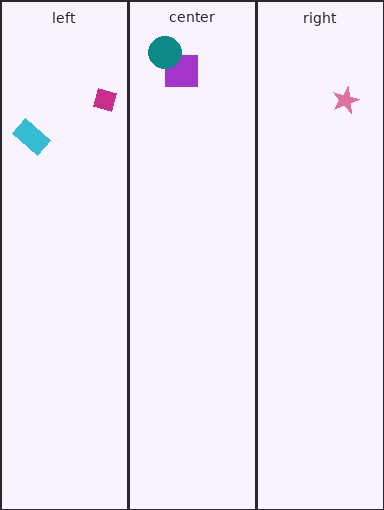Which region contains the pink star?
The right region.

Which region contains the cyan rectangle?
The left region.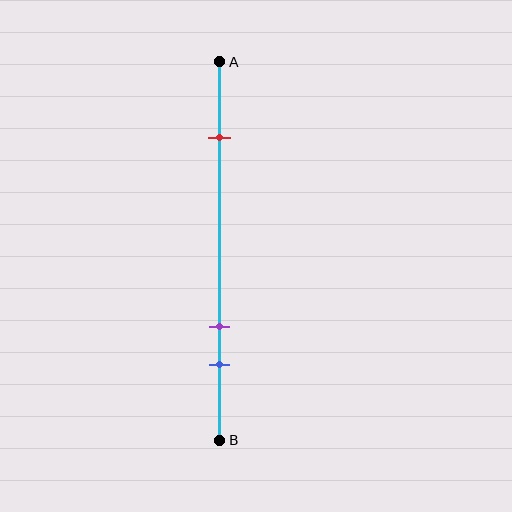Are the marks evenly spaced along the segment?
No, the marks are not evenly spaced.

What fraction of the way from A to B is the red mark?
The red mark is approximately 20% (0.2) of the way from A to B.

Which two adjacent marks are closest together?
The purple and blue marks are the closest adjacent pair.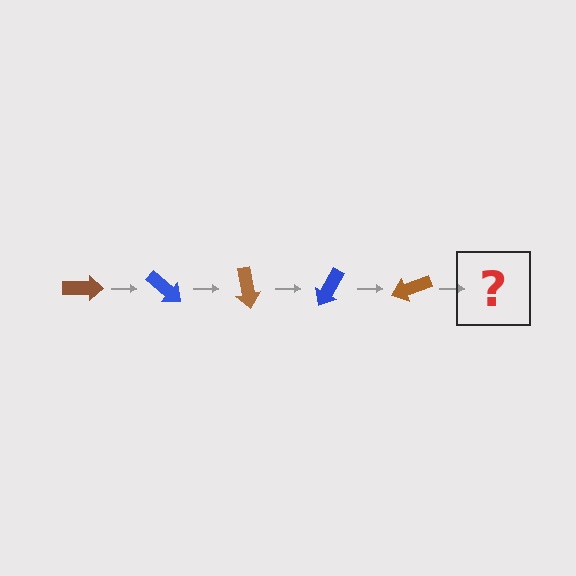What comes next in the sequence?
The next element should be a blue arrow, rotated 200 degrees from the start.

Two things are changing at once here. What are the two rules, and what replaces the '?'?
The two rules are that it rotates 40 degrees each step and the color cycles through brown and blue. The '?' should be a blue arrow, rotated 200 degrees from the start.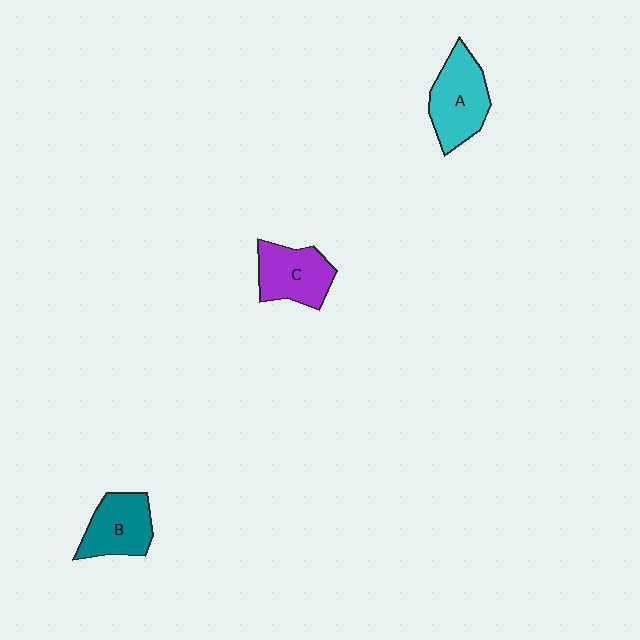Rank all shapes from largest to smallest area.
From largest to smallest: A (cyan), C (purple), B (teal).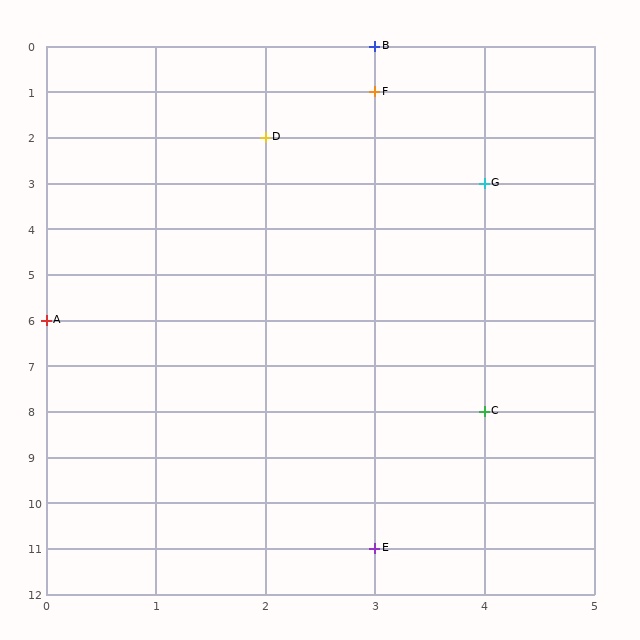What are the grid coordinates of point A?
Point A is at grid coordinates (0, 6).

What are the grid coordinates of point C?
Point C is at grid coordinates (4, 8).